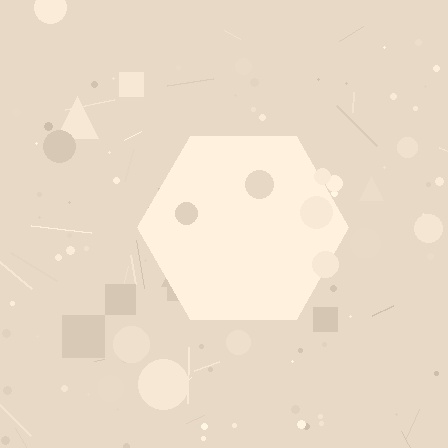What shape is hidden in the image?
A hexagon is hidden in the image.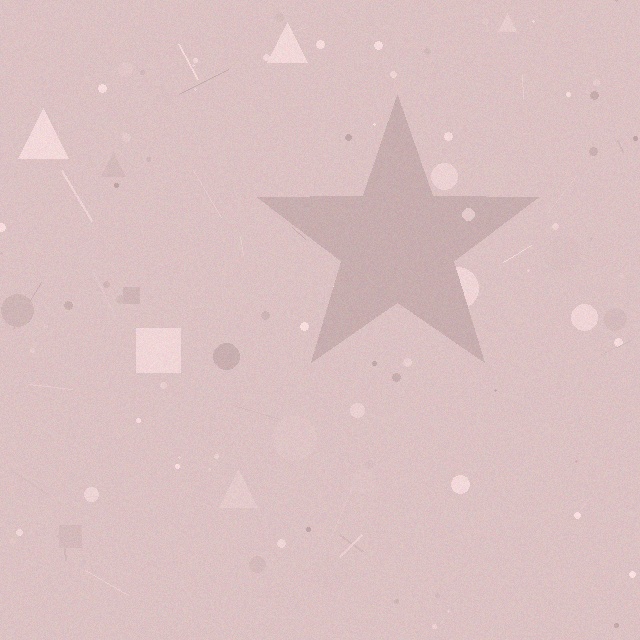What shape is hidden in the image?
A star is hidden in the image.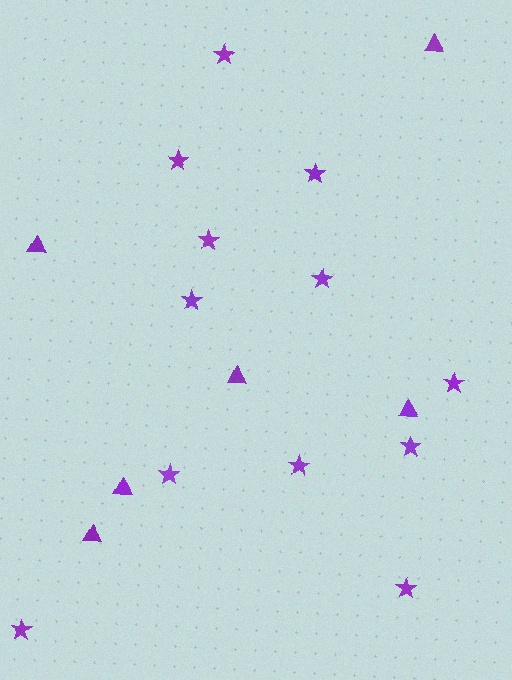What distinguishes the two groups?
There are 2 groups: one group of triangles (6) and one group of stars (12).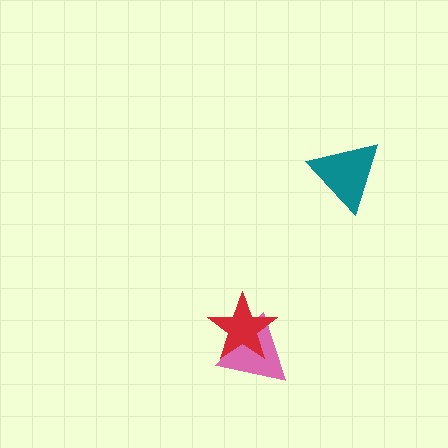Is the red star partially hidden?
No, no other shape covers it.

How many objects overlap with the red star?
1 object overlaps with the red star.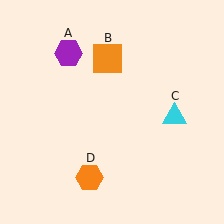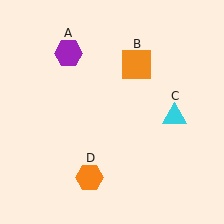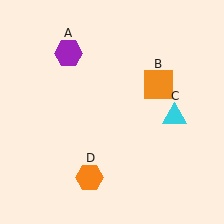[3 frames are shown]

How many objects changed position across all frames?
1 object changed position: orange square (object B).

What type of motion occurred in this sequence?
The orange square (object B) rotated clockwise around the center of the scene.